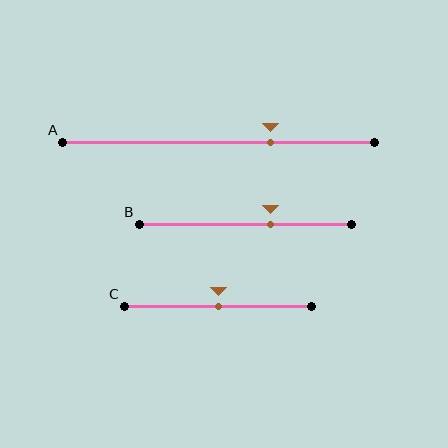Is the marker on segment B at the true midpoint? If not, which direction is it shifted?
No, the marker on segment B is shifted to the right by about 12% of the segment length.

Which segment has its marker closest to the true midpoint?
Segment C has its marker closest to the true midpoint.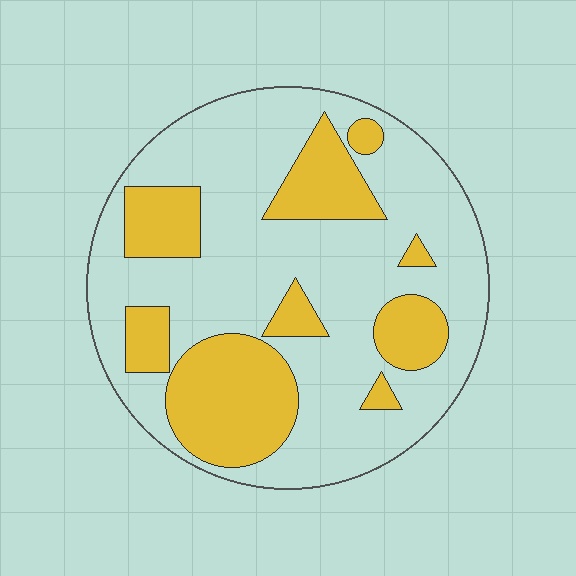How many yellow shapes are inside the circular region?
9.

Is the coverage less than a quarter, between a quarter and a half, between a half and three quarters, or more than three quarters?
Between a quarter and a half.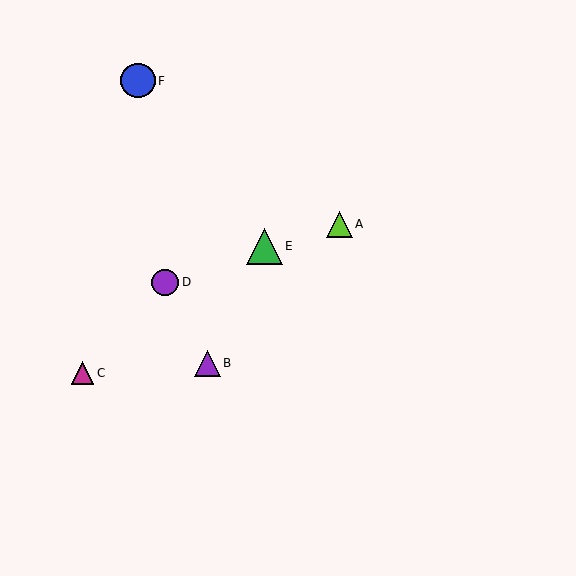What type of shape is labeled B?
Shape B is a purple triangle.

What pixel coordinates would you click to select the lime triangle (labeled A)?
Click at (339, 224) to select the lime triangle A.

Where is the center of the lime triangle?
The center of the lime triangle is at (339, 224).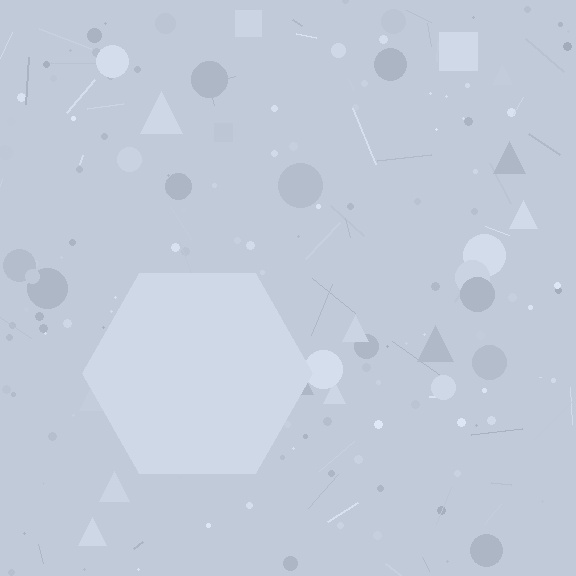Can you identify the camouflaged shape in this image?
The camouflaged shape is a hexagon.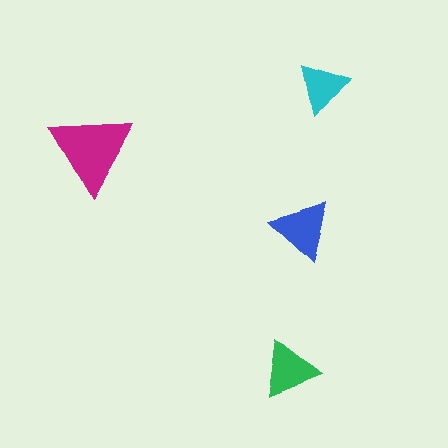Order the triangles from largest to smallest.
the magenta one, the blue one, the green one, the cyan one.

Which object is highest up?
The cyan triangle is topmost.